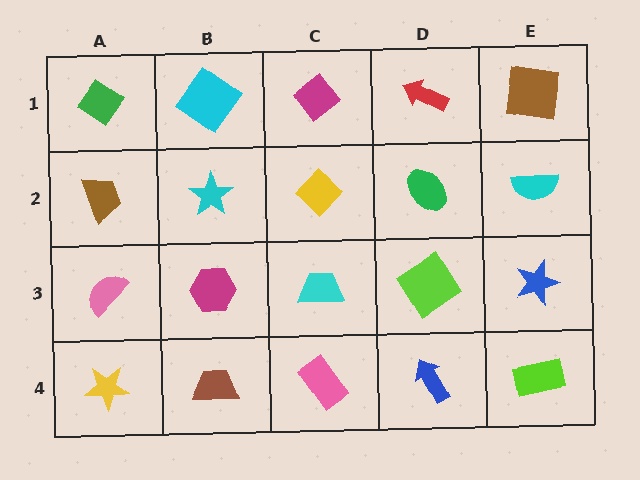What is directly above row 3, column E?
A cyan semicircle.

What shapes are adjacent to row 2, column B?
A cyan diamond (row 1, column B), a magenta hexagon (row 3, column B), a brown trapezoid (row 2, column A), a yellow diamond (row 2, column C).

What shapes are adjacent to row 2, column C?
A magenta diamond (row 1, column C), a cyan trapezoid (row 3, column C), a cyan star (row 2, column B), a green ellipse (row 2, column D).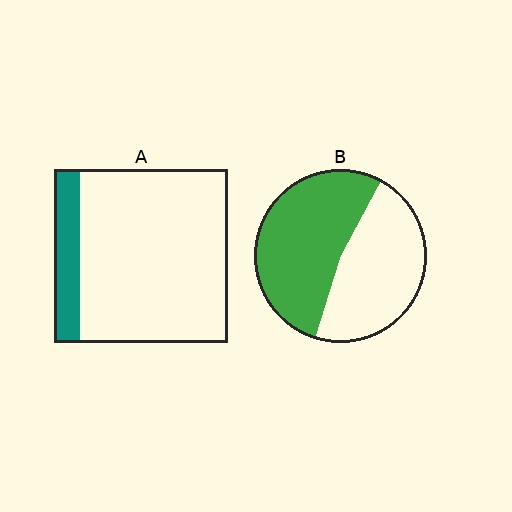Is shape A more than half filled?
No.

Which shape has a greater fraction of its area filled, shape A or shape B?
Shape B.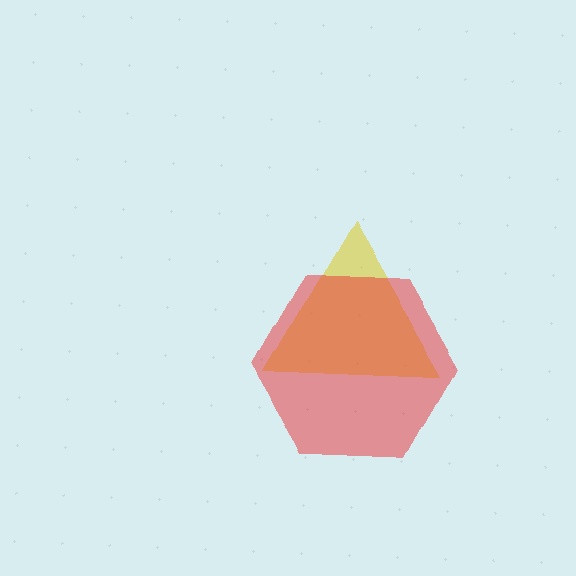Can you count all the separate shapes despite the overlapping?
Yes, there are 2 separate shapes.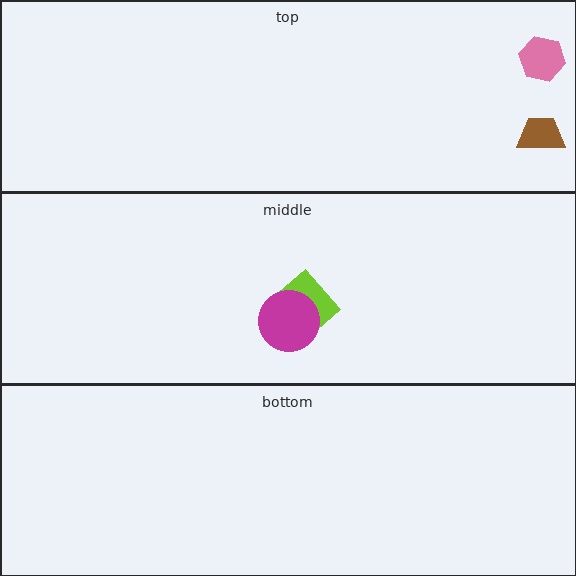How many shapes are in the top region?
2.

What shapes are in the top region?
The brown trapezoid, the pink hexagon.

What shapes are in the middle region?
The lime diamond, the magenta circle.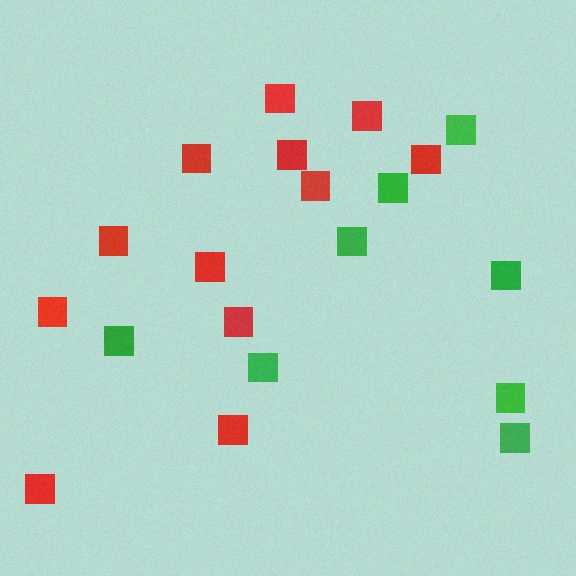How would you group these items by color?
There are 2 groups: one group of red squares (12) and one group of green squares (8).